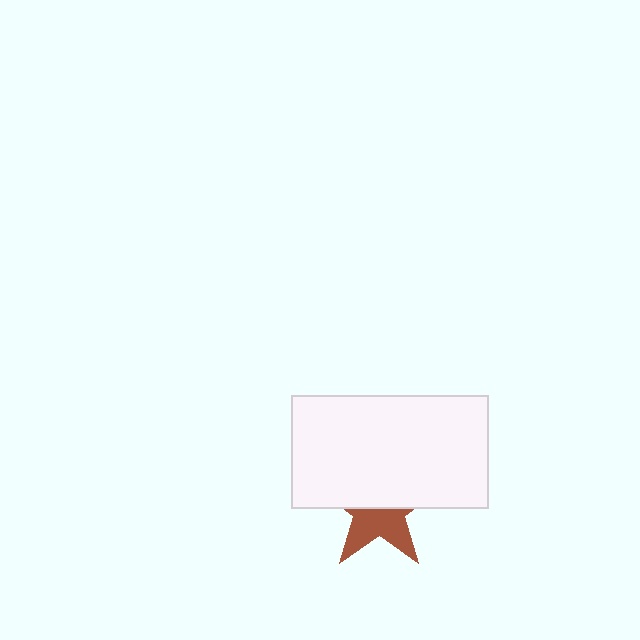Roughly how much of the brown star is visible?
A small part of it is visible (roughly 45%).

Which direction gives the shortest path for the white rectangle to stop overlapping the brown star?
Moving up gives the shortest separation.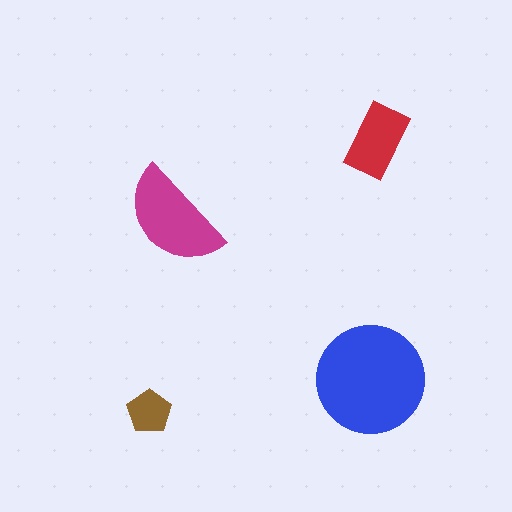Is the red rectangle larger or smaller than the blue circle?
Smaller.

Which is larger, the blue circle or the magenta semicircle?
The blue circle.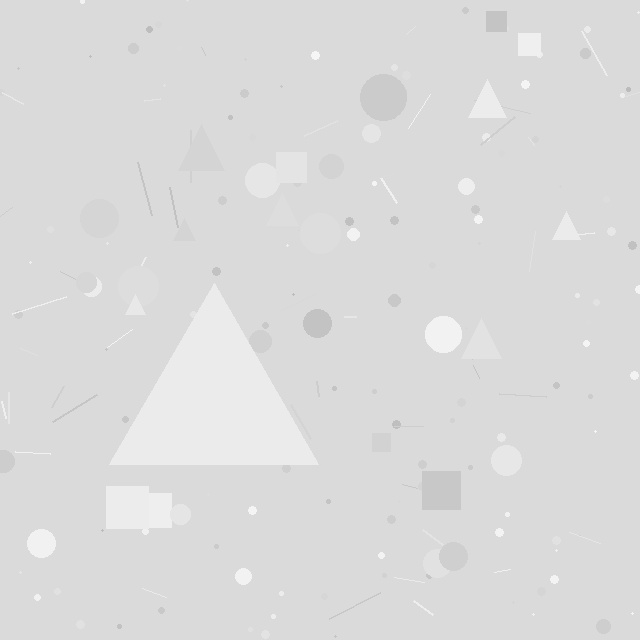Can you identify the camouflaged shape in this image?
The camouflaged shape is a triangle.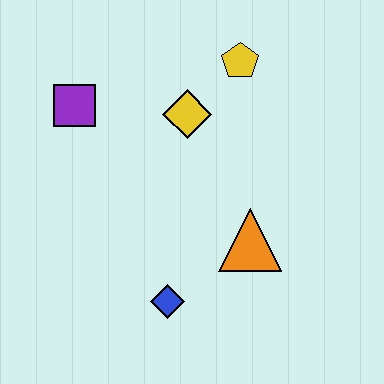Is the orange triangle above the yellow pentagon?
No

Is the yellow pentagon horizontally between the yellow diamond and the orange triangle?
Yes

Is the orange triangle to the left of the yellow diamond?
No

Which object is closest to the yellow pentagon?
The yellow diamond is closest to the yellow pentagon.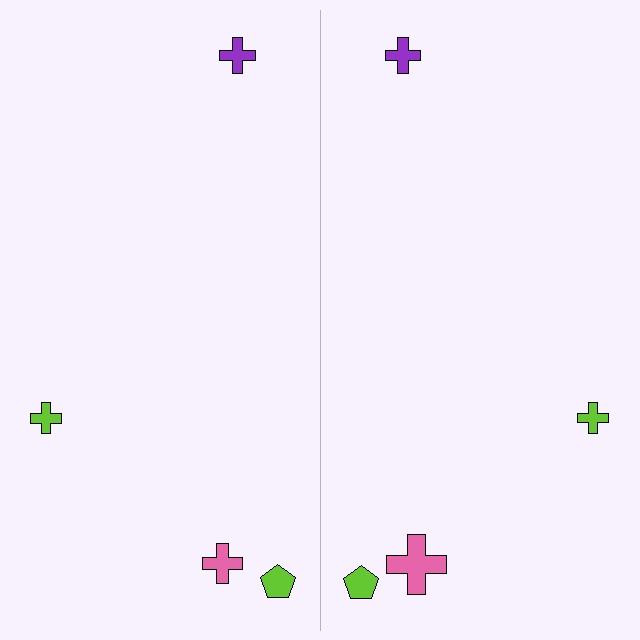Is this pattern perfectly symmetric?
No, the pattern is not perfectly symmetric. The pink cross on the right side has a different size than its mirror counterpart.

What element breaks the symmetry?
The pink cross on the right side has a different size than its mirror counterpart.